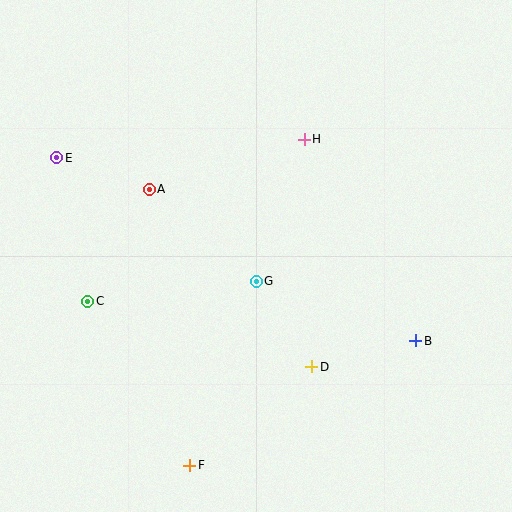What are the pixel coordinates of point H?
Point H is at (304, 139).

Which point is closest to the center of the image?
Point G at (256, 281) is closest to the center.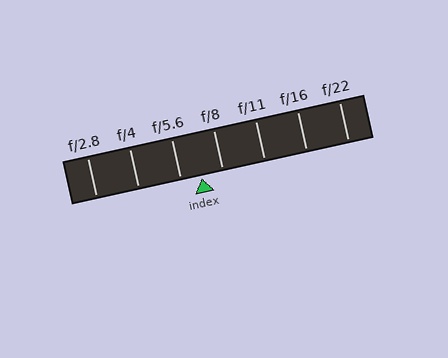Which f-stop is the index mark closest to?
The index mark is closest to f/5.6.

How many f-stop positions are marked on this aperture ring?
There are 7 f-stop positions marked.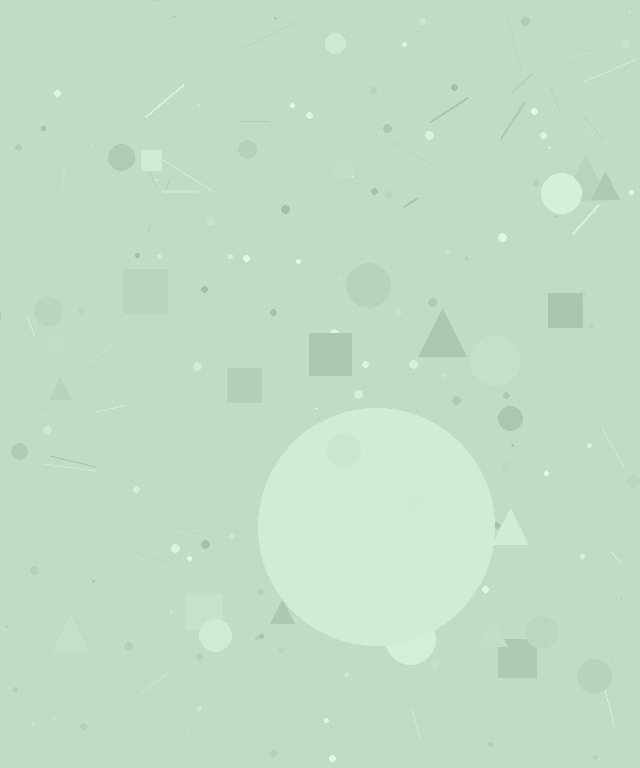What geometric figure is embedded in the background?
A circle is embedded in the background.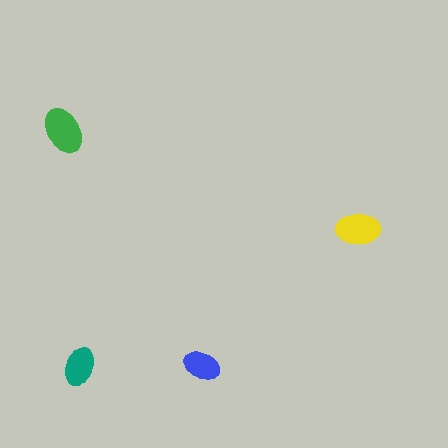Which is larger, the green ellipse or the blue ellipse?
The green one.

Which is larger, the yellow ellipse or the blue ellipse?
The yellow one.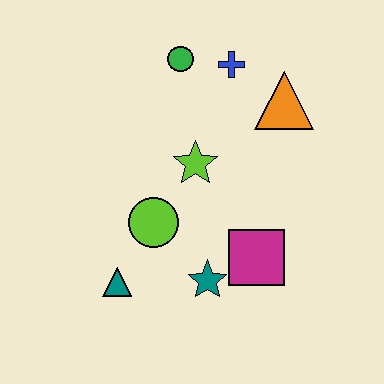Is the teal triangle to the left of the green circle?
Yes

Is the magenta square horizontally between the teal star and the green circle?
No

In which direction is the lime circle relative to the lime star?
The lime circle is below the lime star.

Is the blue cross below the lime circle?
No